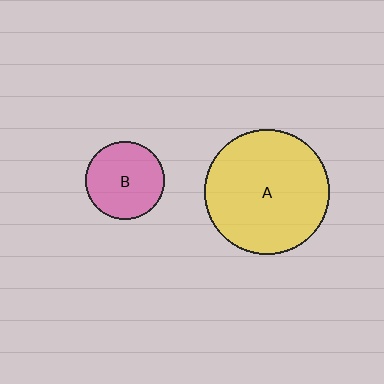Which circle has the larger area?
Circle A (yellow).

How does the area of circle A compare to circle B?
Approximately 2.5 times.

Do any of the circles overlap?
No, none of the circles overlap.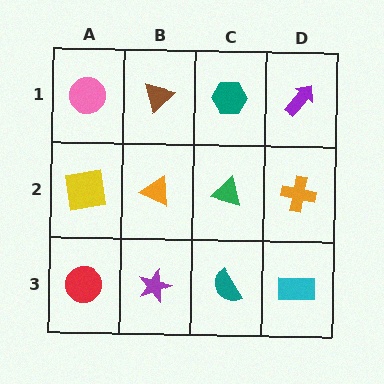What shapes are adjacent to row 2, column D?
A purple arrow (row 1, column D), a cyan rectangle (row 3, column D), a green triangle (row 2, column C).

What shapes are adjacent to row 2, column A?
A pink circle (row 1, column A), a red circle (row 3, column A), an orange triangle (row 2, column B).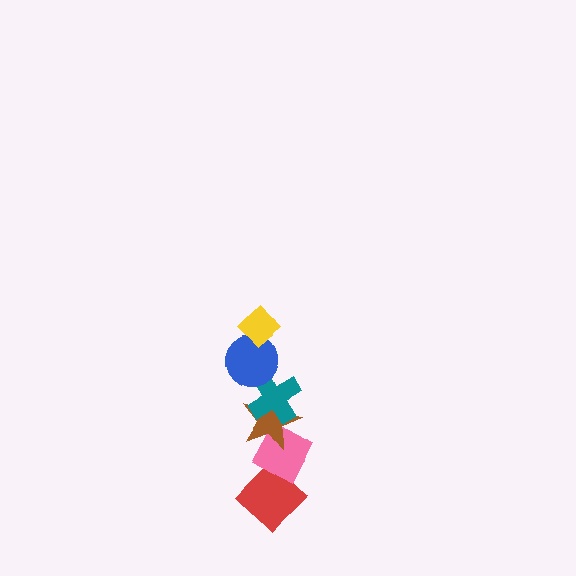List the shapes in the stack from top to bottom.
From top to bottom: the yellow diamond, the blue circle, the teal cross, the brown star, the pink diamond, the red diamond.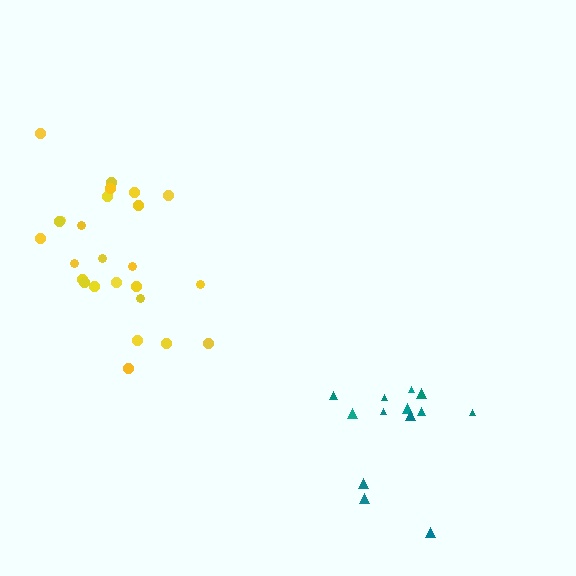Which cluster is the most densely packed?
Yellow.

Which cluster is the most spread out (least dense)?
Teal.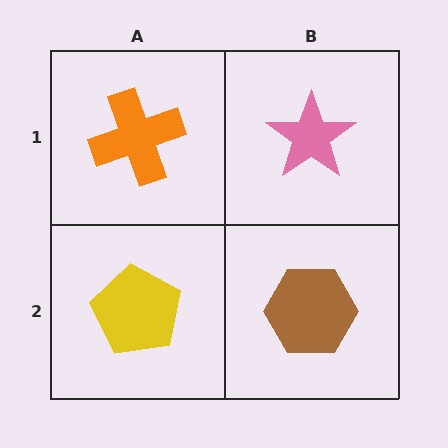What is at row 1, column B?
A pink star.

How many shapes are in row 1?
2 shapes.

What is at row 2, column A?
A yellow pentagon.